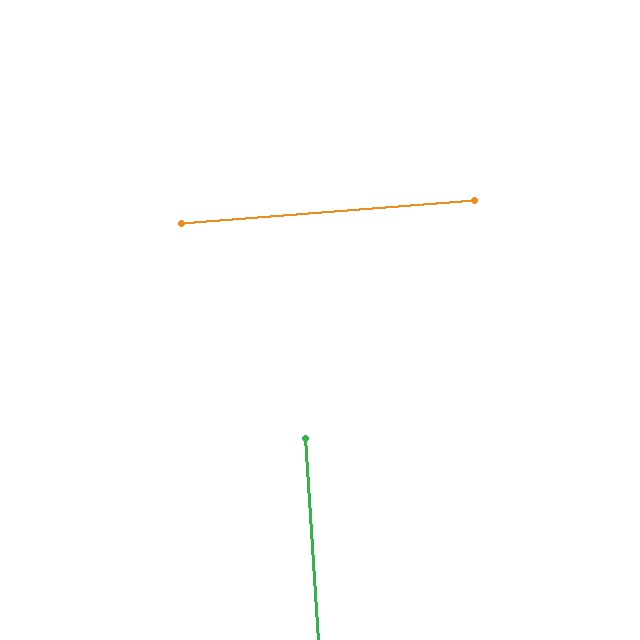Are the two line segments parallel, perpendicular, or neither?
Perpendicular — they meet at approximately 89°.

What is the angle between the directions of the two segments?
Approximately 89 degrees.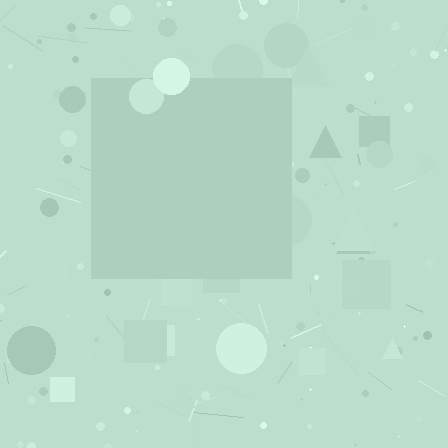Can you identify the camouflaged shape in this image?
The camouflaged shape is a square.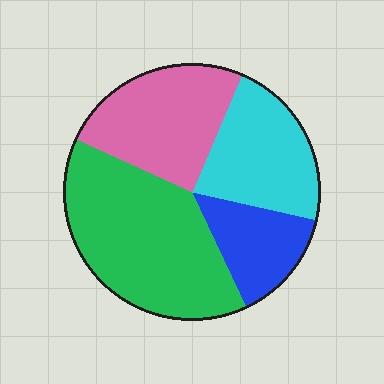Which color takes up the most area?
Green, at roughly 40%.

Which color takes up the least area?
Blue, at roughly 15%.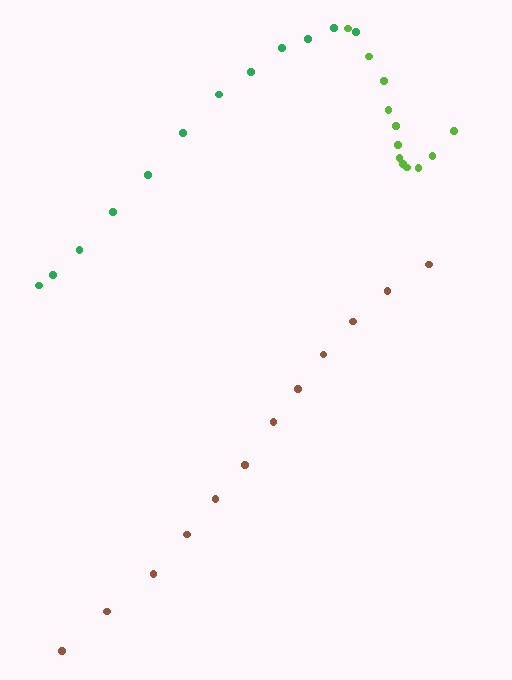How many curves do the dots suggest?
There are 3 distinct paths.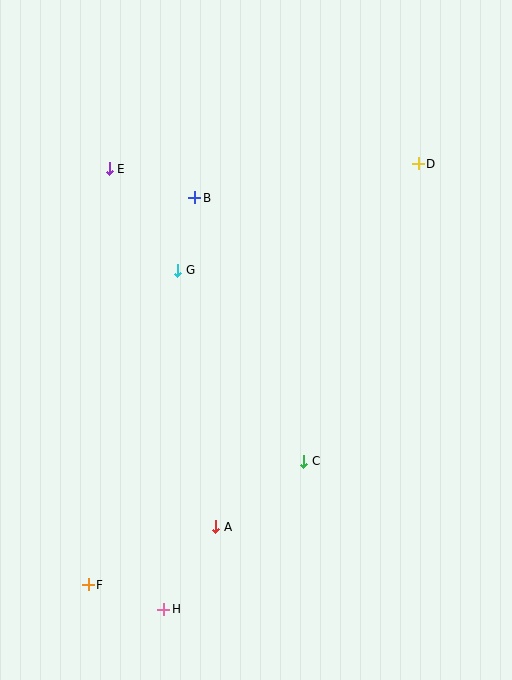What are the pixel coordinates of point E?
Point E is at (109, 169).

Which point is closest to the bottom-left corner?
Point F is closest to the bottom-left corner.